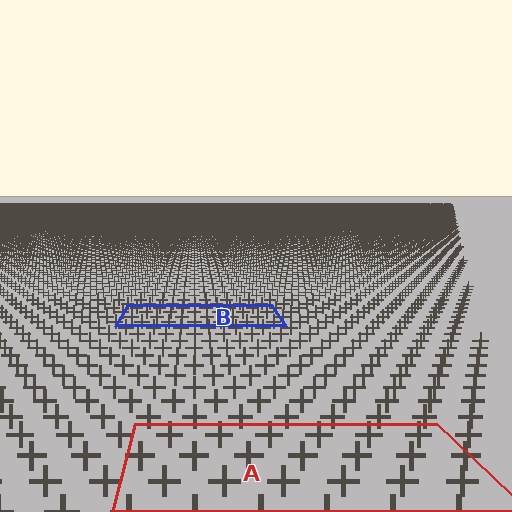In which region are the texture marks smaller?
The texture marks are smaller in region B, because it is farther away.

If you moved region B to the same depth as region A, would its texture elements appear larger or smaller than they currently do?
They would appear larger. At a closer depth, the same texture elements are projected at a bigger on-screen size.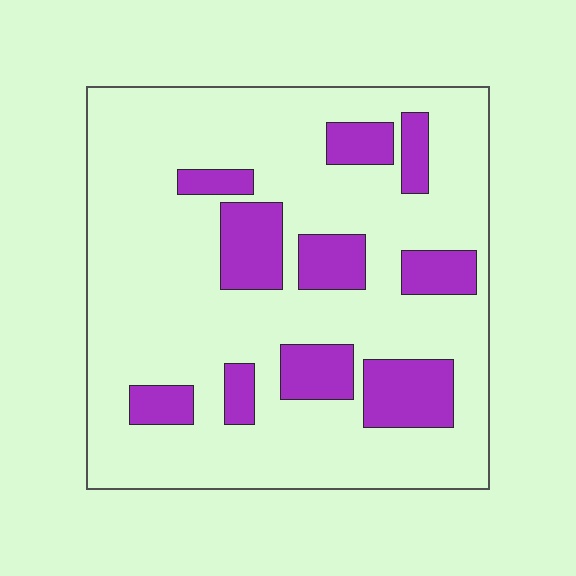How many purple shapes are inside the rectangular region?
10.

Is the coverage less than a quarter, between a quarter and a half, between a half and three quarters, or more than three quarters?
Less than a quarter.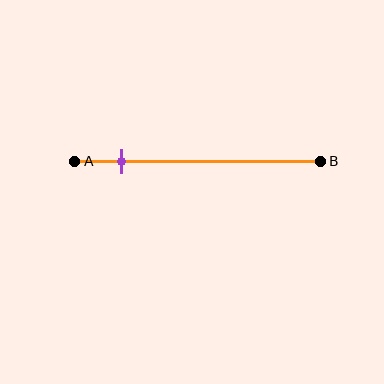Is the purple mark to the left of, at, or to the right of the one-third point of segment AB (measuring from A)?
The purple mark is to the left of the one-third point of segment AB.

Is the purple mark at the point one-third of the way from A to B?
No, the mark is at about 20% from A, not at the 33% one-third point.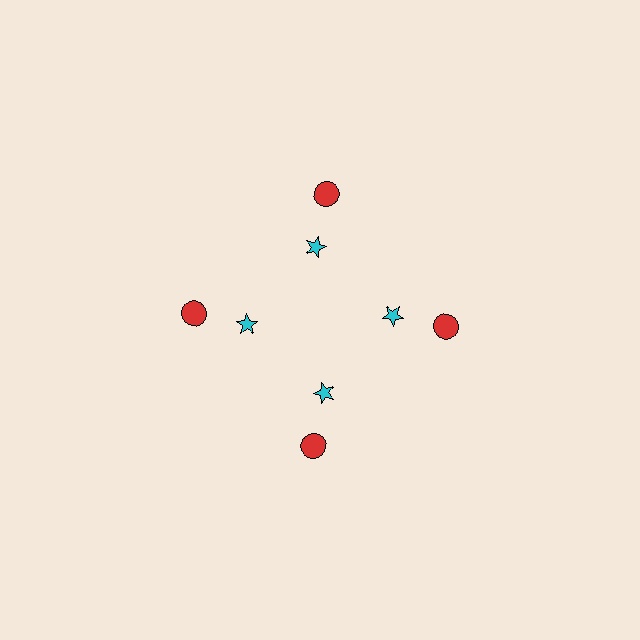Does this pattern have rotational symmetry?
Yes, this pattern has 4-fold rotational symmetry. It looks the same after rotating 90 degrees around the center.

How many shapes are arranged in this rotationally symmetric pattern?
There are 8 shapes, arranged in 4 groups of 2.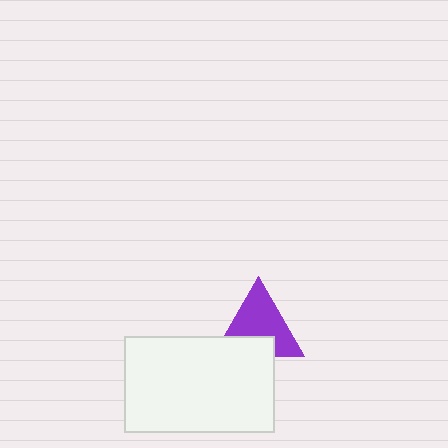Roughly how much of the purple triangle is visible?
Most of it is visible (roughly 67%).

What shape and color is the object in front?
The object in front is a white rectangle.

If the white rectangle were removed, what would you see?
You would see the complete purple triangle.